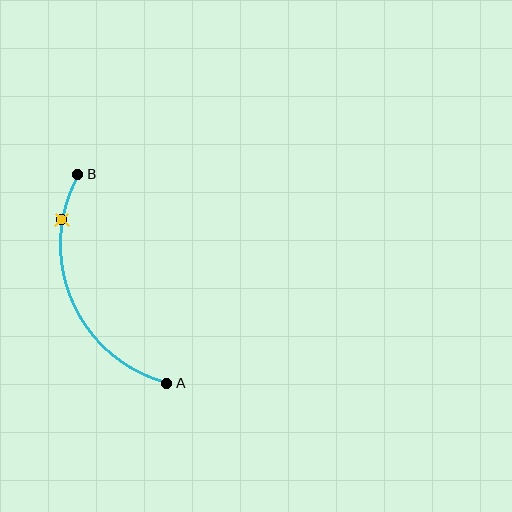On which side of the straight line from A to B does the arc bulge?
The arc bulges to the left of the straight line connecting A and B.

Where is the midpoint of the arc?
The arc midpoint is the point on the curve farthest from the straight line joining A and B. It sits to the left of that line.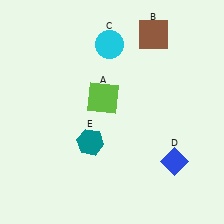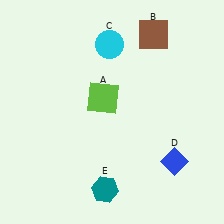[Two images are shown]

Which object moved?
The teal hexagon (E) moved down.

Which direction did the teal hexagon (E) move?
The teal hexagon (E) moved down.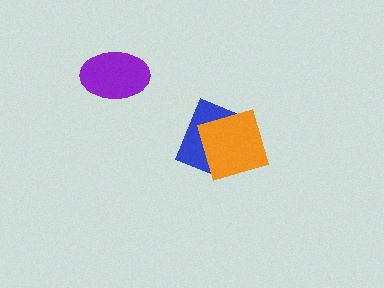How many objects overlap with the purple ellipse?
0 objects overlap with the purple ellipse.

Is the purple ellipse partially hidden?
No, no other shape covers it.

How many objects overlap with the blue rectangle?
1 object overlaps with the blue rectangle.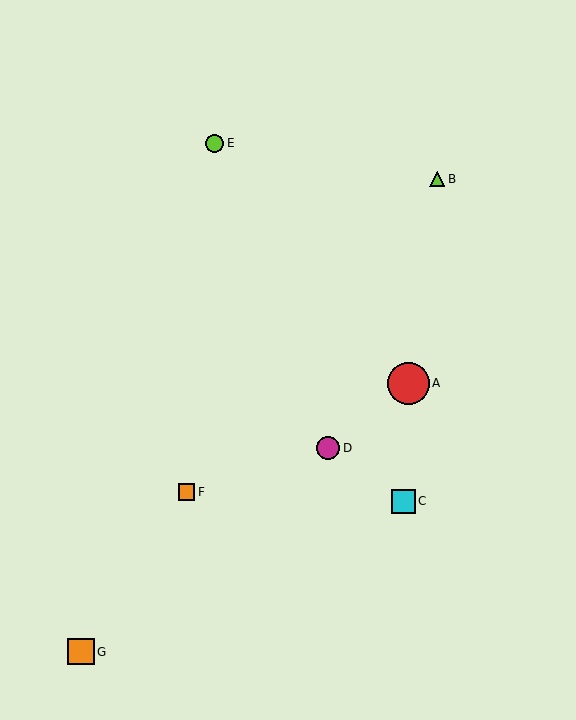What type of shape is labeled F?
Shape F is an orange square.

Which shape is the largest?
The red circle (labeled A) is the largest.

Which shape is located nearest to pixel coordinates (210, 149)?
The lime circle (labeled E) at (215, 143) is nearest to that location.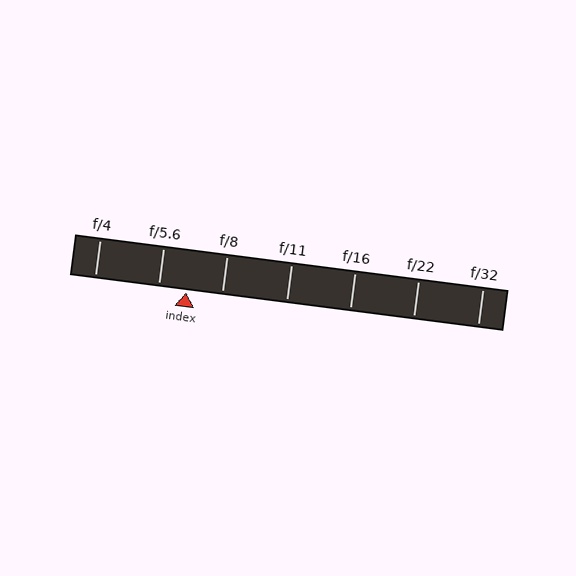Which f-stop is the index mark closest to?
The index mark is closest to f/5.6.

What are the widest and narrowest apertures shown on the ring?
The widest aperture shown is f/4 and the narrowest is f/32.